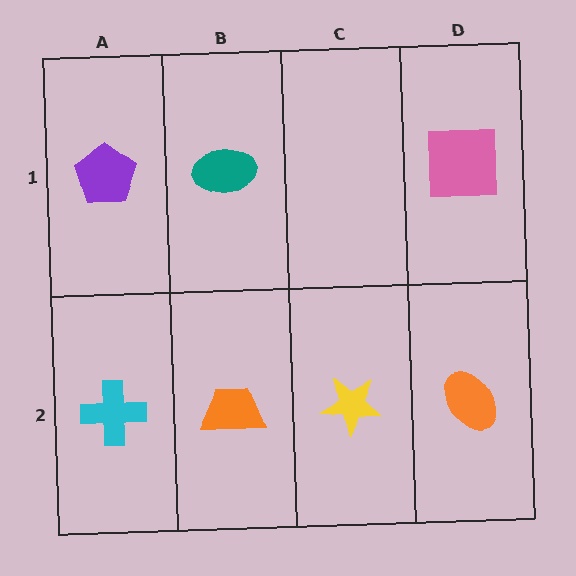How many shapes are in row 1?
3 shapes.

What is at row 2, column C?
A yellow star.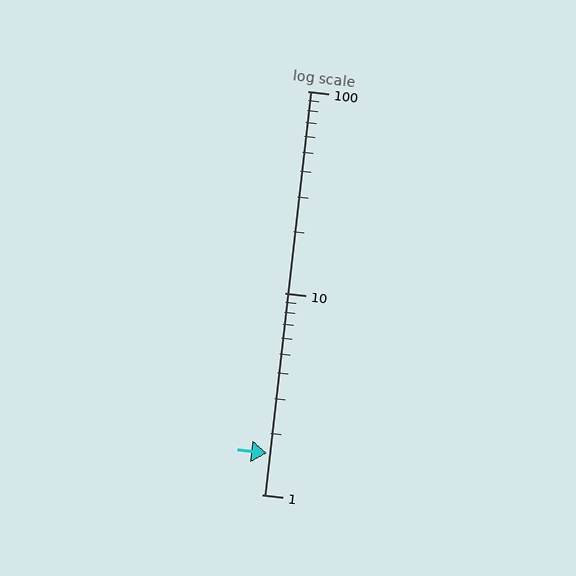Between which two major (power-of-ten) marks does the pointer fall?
The pointer is between 1 and 10.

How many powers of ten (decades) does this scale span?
The scale spans 2 decades, from 1 to 100.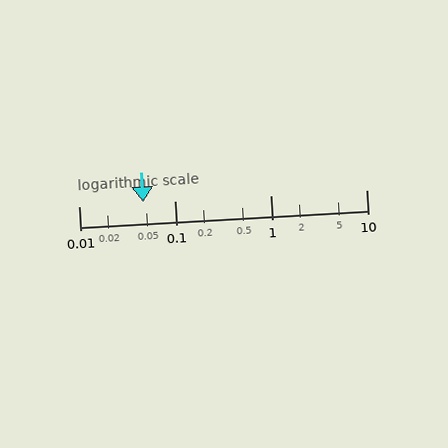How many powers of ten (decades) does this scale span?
The scale spans 3 decades, from 0.01 to 10.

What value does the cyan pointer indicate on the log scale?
The pointer indicates approximately 0.047.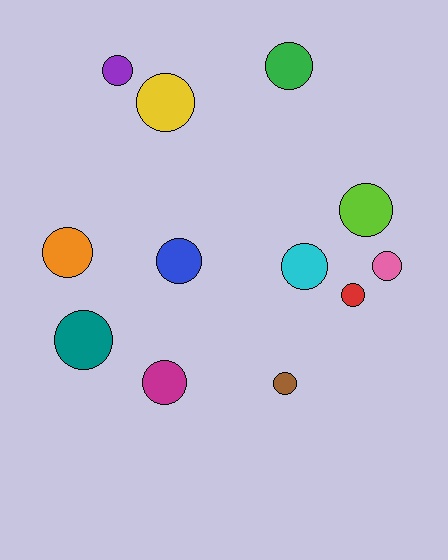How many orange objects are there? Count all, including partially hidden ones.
There is 1 orange object.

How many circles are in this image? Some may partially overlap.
There are 12 circles.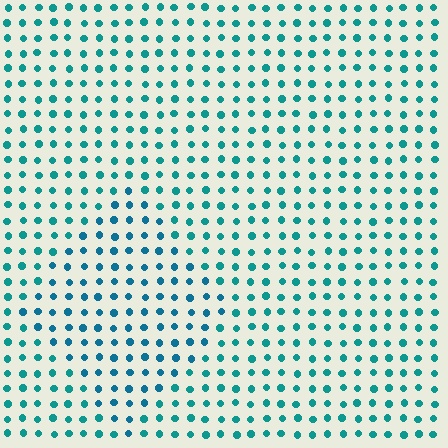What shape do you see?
I see a diamond.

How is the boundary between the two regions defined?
The boundary is defined purely by a slight shift in hue (about 19 degrees). Spacing, size, and orientation are identical on both sides.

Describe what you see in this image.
The image is filled with small teal elements in a uniform arrangement. A diamond-shaped region is visible where the elements are tinted to a slightly different hue, forming a subtle color boundary.